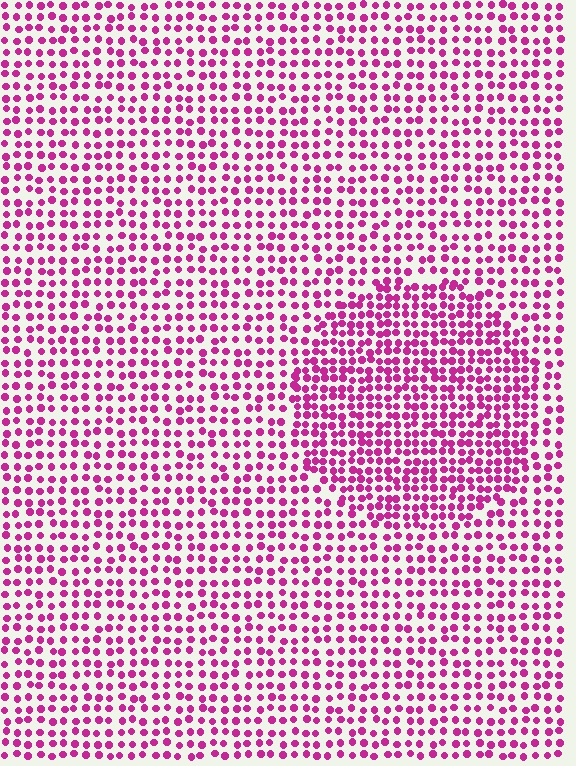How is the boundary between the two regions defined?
The boundary is defined by a change in element density (approximately 1.6x ratio). All elements are the same color, size, and shape.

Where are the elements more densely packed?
The elements are more densely packed inside the circle boundary.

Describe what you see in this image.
The image contains small magenta elements arranged at two different densities. A circle-shaped region is visible where the elements are more densely packed than the surrounding area.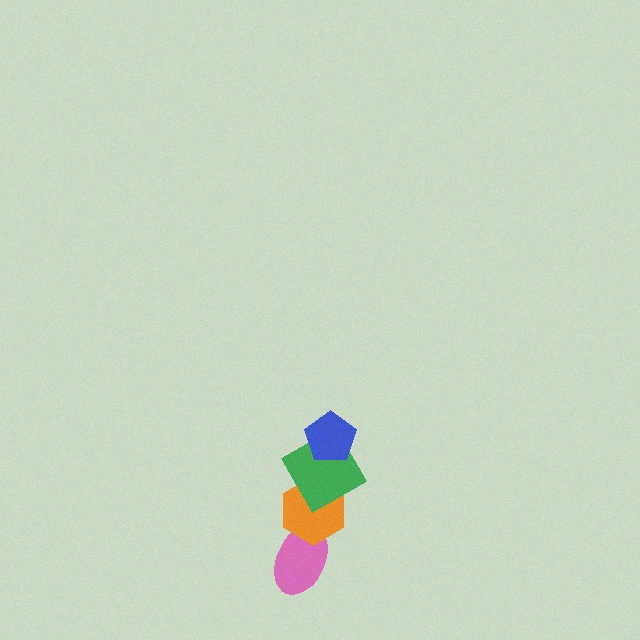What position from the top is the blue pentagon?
The blue pentagon is 1st from the top.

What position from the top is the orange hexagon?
The orange hexagon is 3rd from the top.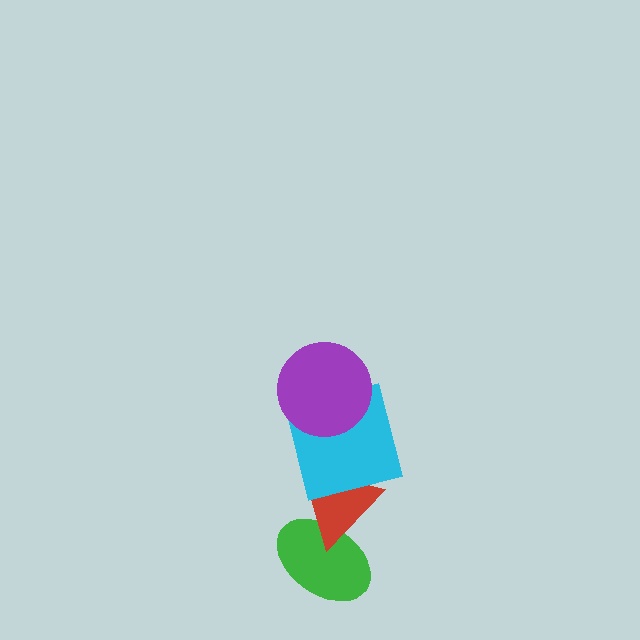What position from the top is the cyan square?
The cyan square is 2nd from the top.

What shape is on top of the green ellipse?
The red triangle is on top of the green ellipse.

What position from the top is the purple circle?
The purple circle is 1st from the top.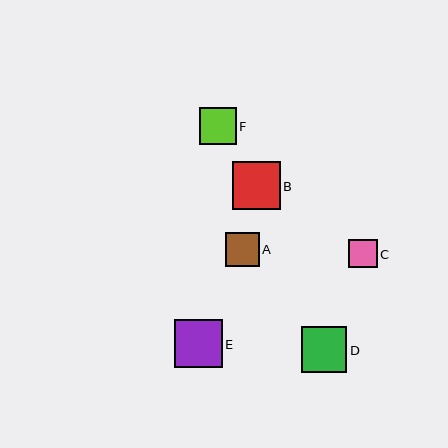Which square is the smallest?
Square C is the smallest with a size of approximately 28 pixels.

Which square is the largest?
Square E is the largest with a size of approximately 48 pixels.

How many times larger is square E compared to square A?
Square E is approximately 1.4 times the size of square A.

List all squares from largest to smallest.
From largest to smallest: E, B, D, F, A, C.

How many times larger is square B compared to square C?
Square B is approximately 1.7 times the size of square C.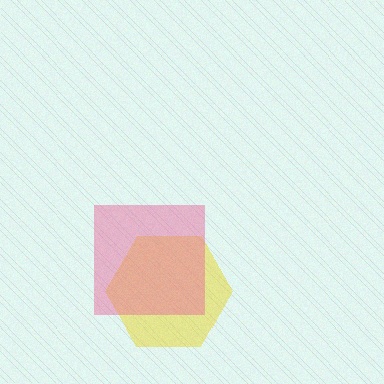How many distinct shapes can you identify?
There are 2 distinct shapes: a yellow hexagon, a pink square.